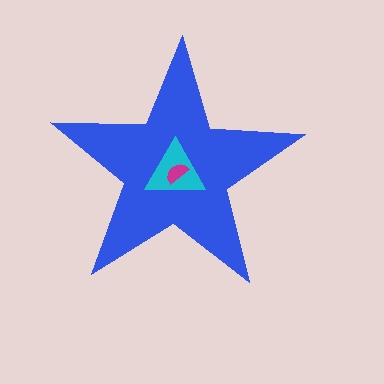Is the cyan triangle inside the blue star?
Yes.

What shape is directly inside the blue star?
The cyan triangle.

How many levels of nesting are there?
3.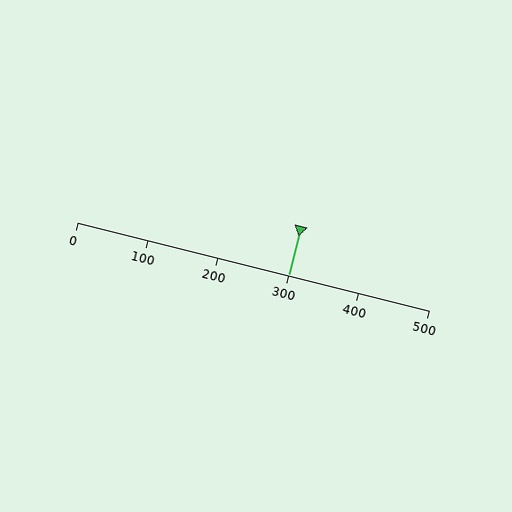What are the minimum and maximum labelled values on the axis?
The axis runs from 0 to 500.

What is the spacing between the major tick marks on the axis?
The major ticks are spaced 100 apart.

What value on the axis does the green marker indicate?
The marker indicates approximately 300.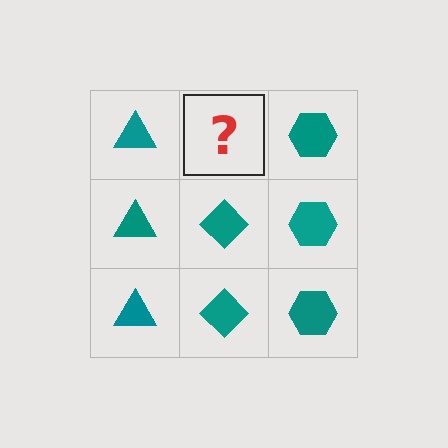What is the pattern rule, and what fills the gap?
The rule is that each column has a consistent shape. The gap should be filled with a teal diamond.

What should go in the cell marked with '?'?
The missing cell should contain a teal diamond.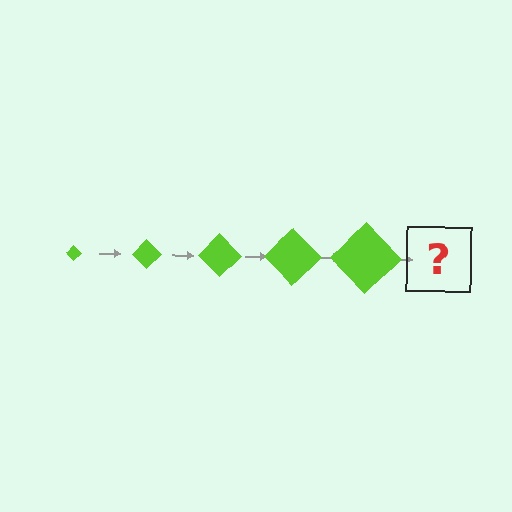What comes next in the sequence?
The next element should be a lime diamond, larger than the previous one.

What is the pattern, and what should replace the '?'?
The pattern is that the diamond gets progressively larger each step. The '?' should be a lime diamond, larger than the previous one.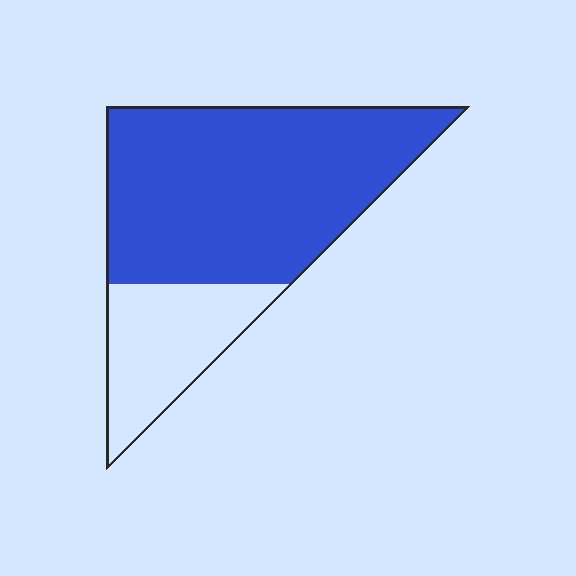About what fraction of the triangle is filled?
About three quarters (3/4).